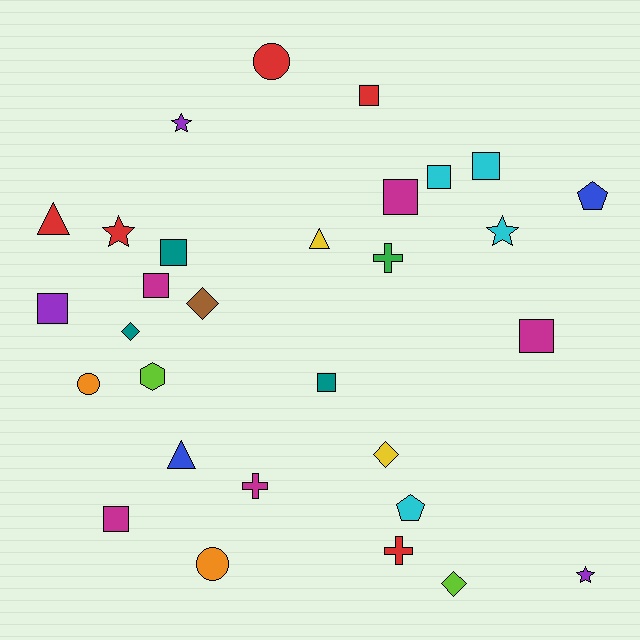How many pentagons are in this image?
There are 2 pentagons.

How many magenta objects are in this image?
There are 5 magenta objects.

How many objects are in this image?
There are 30 objects.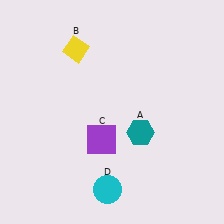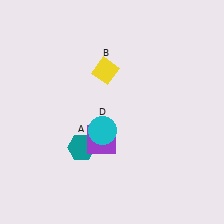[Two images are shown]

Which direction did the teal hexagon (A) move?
The teal hexagon (A) moved left.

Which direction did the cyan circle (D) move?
The cyan circle (D) moved up.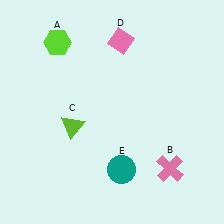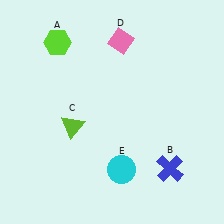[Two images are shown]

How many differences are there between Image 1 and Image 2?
There are 2 differences between the two images.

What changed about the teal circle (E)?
In Image 1, E is teal. In Image 2, it changed to cyan.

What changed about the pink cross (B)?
In Image 1, B is pink. In Image 2, it changed to blue.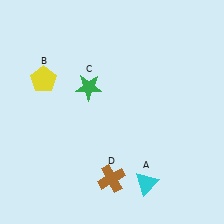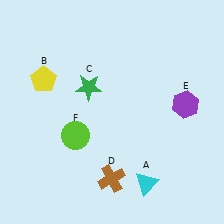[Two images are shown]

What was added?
A purple hexagon (E), a lime circle (F) were added in Image 2.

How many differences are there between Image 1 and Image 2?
There are 2 differences between the two images.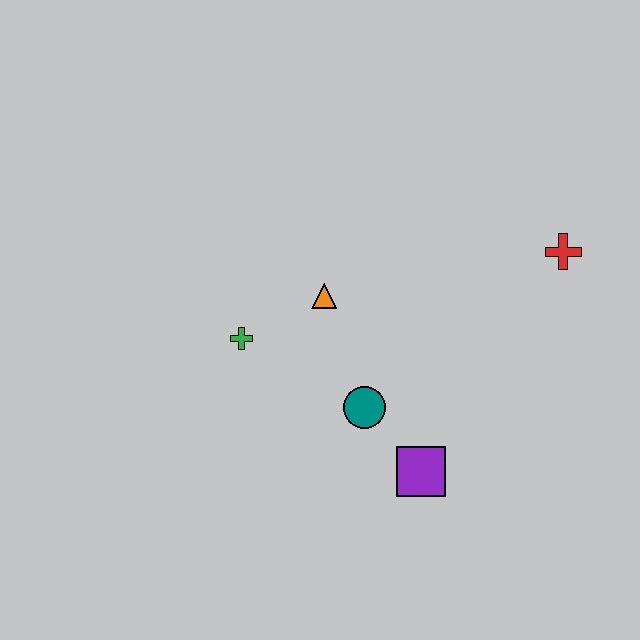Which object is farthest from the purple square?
The red cross is farthest from the purple square.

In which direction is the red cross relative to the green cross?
The red cross is to the right of the green cross.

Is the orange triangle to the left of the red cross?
Yes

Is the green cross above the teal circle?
Yes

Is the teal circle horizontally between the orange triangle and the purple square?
Yes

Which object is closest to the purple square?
The teal circle is closest to the purple square.